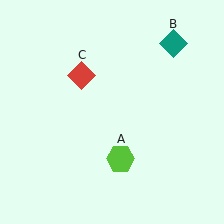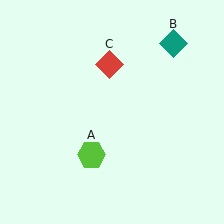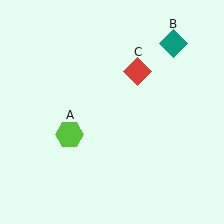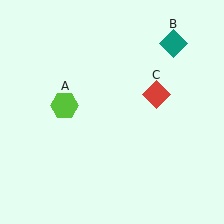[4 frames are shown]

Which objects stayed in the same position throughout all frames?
Teal diamond (object B) remained stationary.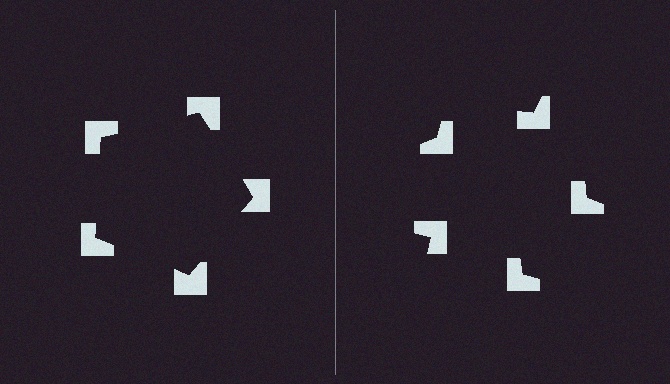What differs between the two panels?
The notched squares are positioned identically on both sides; only the wedge orientations differ. On the left they align to a pentagon; on the right they are misaligned.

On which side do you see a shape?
An illusory pentagon appears on the left side. On the right side the wedge cuts are rotated, so no coherent shape forms.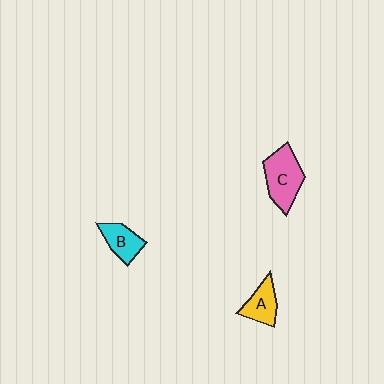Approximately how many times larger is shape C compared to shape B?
Approximately 1.6 times.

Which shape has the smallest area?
Shape A (yellow).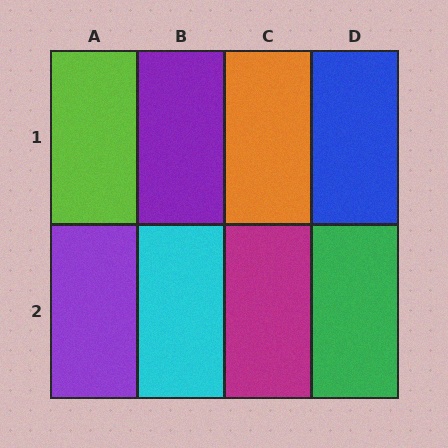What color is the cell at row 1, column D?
Blue.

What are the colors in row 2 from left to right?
Purple, cyan, magenta, green.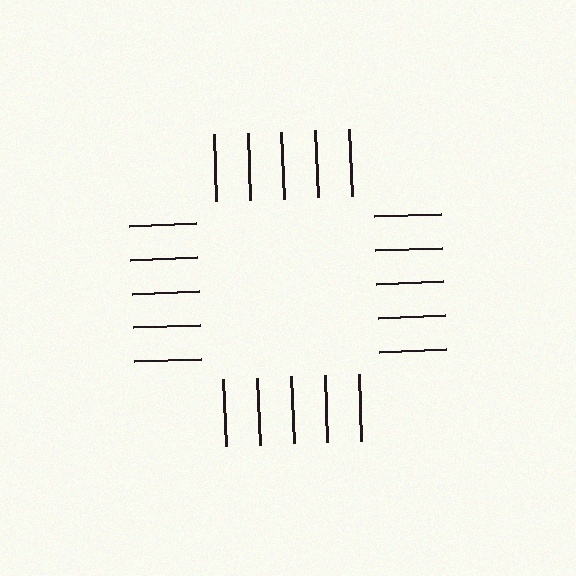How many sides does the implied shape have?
4 sides — the line-ends trace a square.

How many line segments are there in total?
20 — 5 along each of the 4 edges.